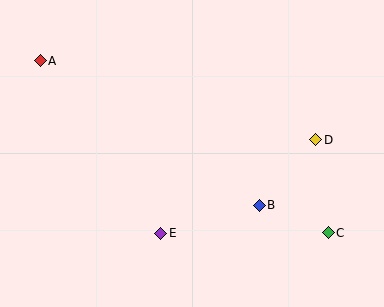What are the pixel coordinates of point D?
Point D is at (316, 140).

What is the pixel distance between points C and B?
The distance between C and B is 74 pixels.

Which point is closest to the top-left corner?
Point A is closest to the top-left corner.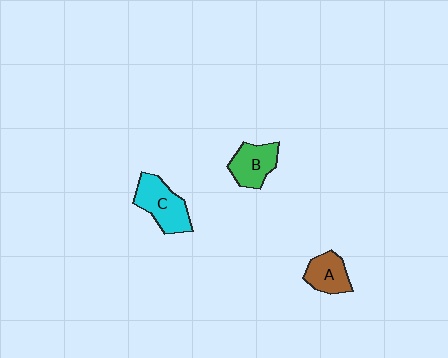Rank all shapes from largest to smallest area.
From largest to smallest: C (cyan), B (green), A (brown).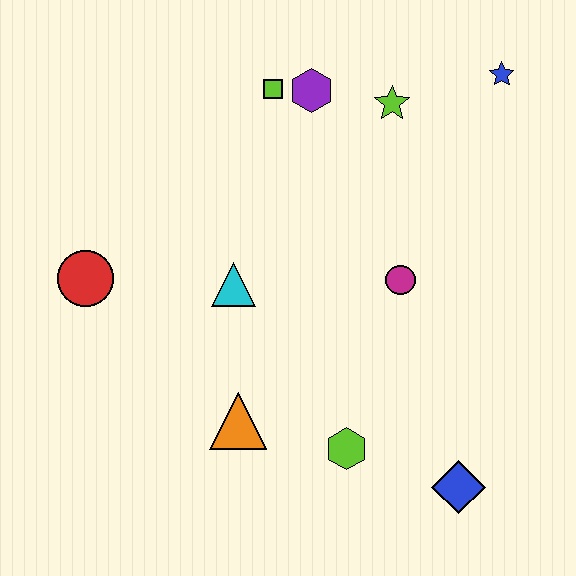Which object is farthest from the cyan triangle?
The blue star is farthest from the cyan triangle.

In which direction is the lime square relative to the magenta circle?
The lime square is above the magenta circle.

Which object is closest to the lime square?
The purple hexagon is closest to the lime square.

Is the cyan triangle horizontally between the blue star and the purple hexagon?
No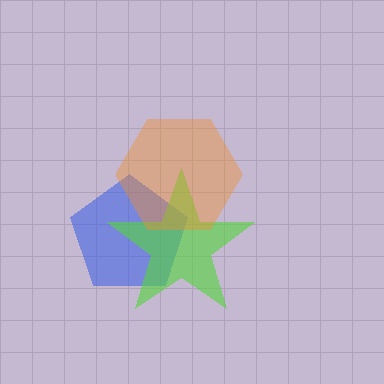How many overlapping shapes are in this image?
There are 3 overlapping shapes in the image.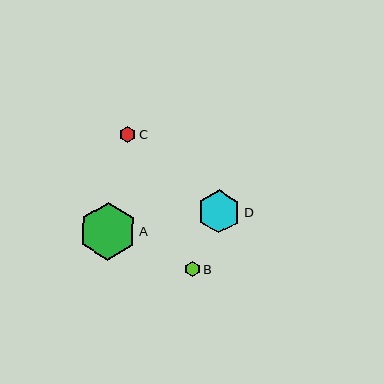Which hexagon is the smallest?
Hexagon B is the smallest with a size of approximately 16 pixels.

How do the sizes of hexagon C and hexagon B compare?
Hexagon C and hexagon B are approximately the same size.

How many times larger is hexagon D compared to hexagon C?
Hexagon D is approximately 2.7 times the size of hexagon C.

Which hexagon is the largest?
Hexagon A is the largest with a size of approximately 58 pixels.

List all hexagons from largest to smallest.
From largest to smallest: A, D, C, B.